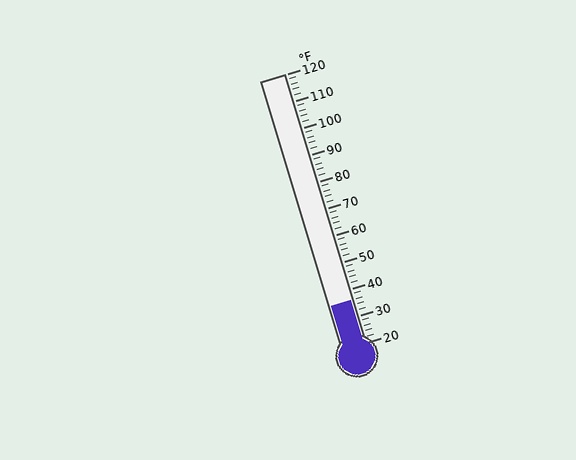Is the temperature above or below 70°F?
The temperature is below 70°F.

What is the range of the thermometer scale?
The thermometer scale ranges from 20°F to 120°F.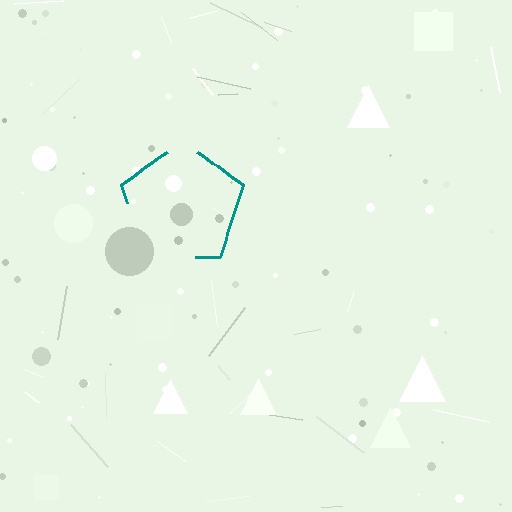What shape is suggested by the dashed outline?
The dashed outline suggests a pentagon.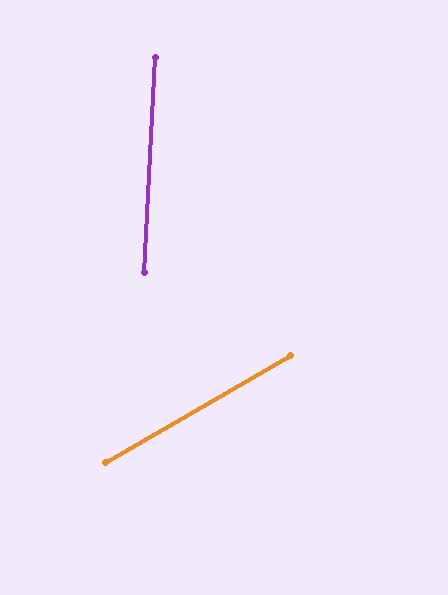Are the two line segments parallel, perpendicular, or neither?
Neither parallel nor perpendicular — they differ by about 57°.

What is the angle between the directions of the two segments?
Approximately 57 degrees.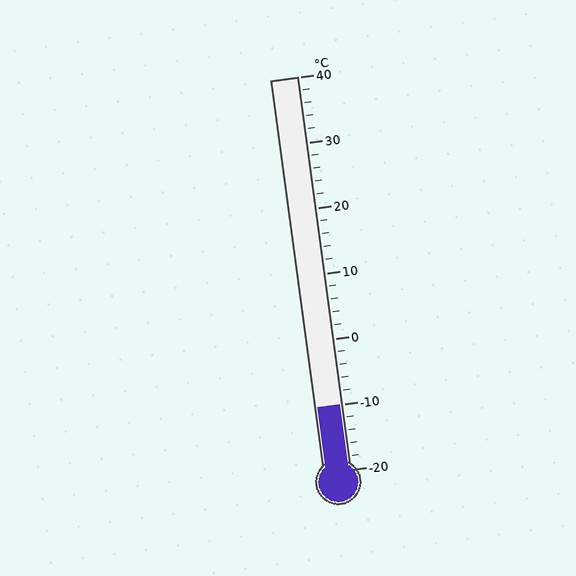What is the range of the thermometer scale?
The thermometer scale ranges from -20°C to 40°C.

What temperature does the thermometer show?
The thermometer shows approximately -10°C.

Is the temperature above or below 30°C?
The temperature is below 30°C.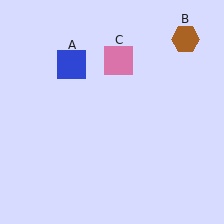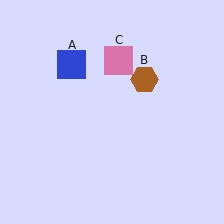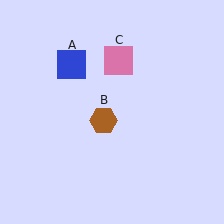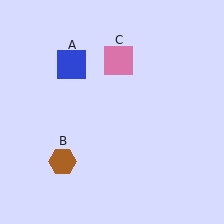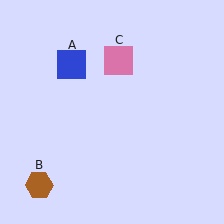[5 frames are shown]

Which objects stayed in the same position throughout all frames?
Blue square (object A) and pink square (object C) remained stationary.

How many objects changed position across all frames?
1 object changed position: brown hexagon (object B).